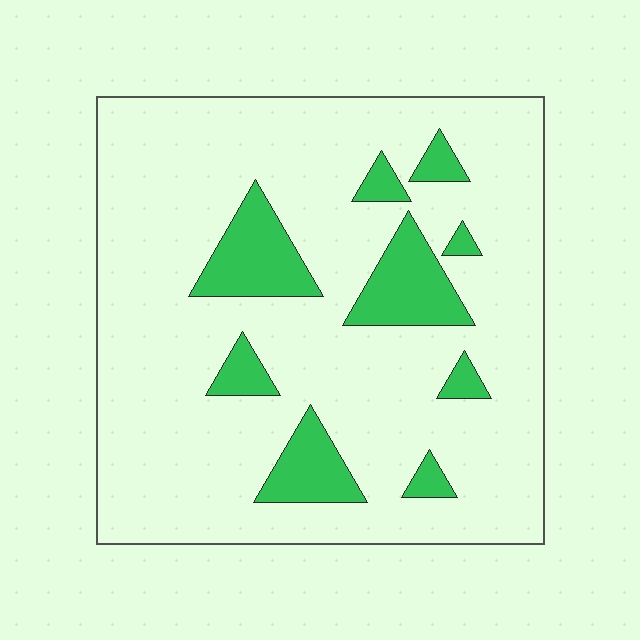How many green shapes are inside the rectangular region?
9.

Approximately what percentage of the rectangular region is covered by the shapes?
Approximately 15%.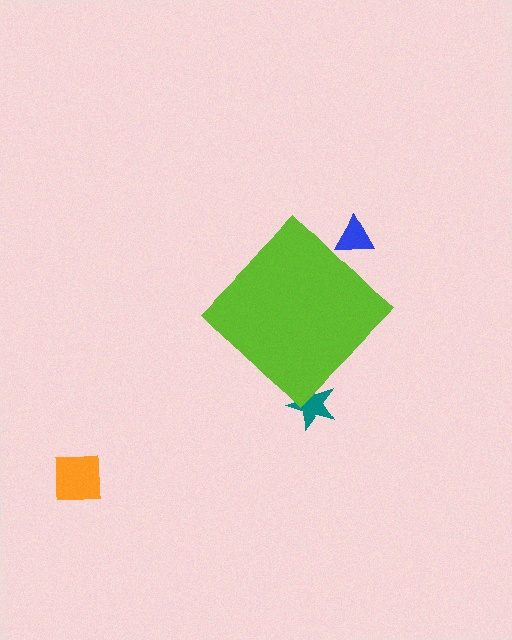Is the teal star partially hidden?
Yes, the teal star is partially hidden behind the lime diamond.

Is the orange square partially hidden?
No, the orange square is fully visible.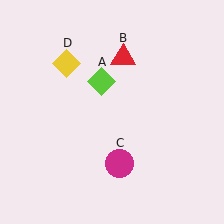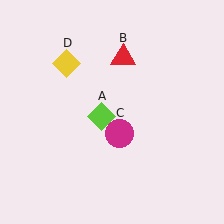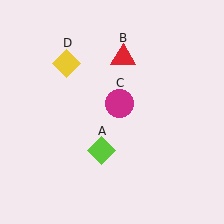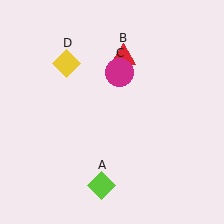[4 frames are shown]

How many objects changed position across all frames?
2 objects changed position: lime diamond (object A), magenta circle (object C).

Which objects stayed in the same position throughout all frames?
Red triangle (object B) and yellow diamond (object D) remained stationary.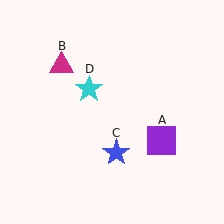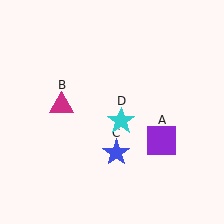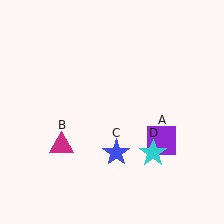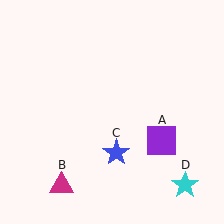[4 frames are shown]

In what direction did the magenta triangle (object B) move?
The magenta triangle (object B) moved down.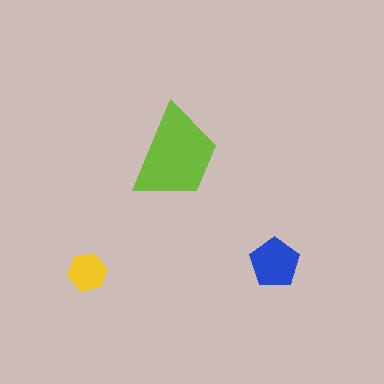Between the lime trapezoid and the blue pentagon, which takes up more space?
The lime trapezoid.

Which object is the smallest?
The yellow hexagon.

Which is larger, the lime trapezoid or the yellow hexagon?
The lime trapezoid.